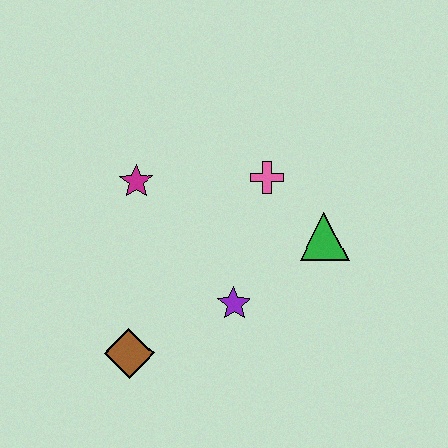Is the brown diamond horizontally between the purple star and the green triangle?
No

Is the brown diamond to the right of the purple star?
No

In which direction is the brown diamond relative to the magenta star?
The brown diamond is below the magenta star.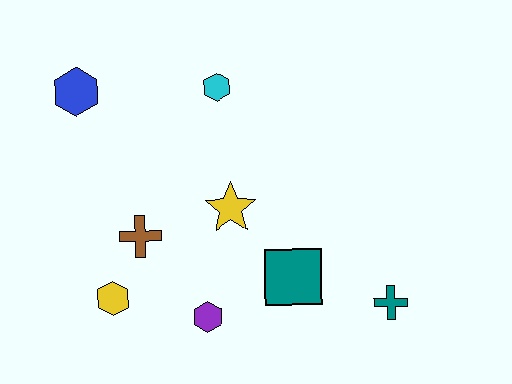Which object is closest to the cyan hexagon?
The yellow star is closest to the cyan hexagon.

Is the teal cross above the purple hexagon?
Yes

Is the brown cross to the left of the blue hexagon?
No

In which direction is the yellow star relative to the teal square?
The yellow star is above the teal square.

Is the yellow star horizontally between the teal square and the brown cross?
Yes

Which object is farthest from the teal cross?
The blue hexagon is farthest from the teal cross.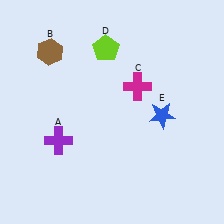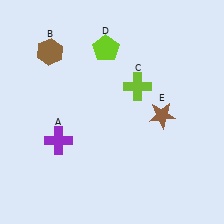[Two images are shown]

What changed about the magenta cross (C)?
In Image 1, C is magenta. In Image 2, it changed to lime.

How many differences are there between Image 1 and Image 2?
There are 2 differences between the two images.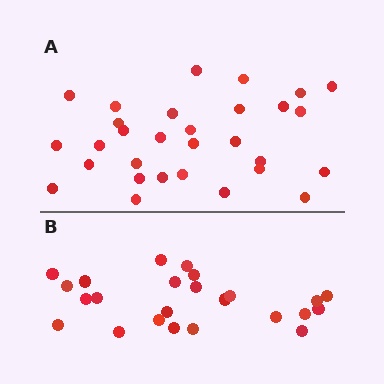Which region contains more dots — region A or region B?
Region A (the top region) has more dots.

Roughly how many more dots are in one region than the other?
Region A has about 6 more dots than region B.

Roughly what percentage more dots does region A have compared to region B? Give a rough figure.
About 25% more.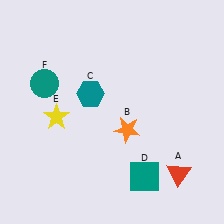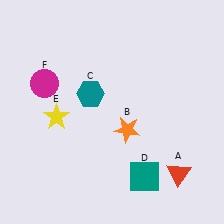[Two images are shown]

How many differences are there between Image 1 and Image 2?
There is 1 difference between the two images.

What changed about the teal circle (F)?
In Image 1, F is teal. In Image 2, it changed to magenta.